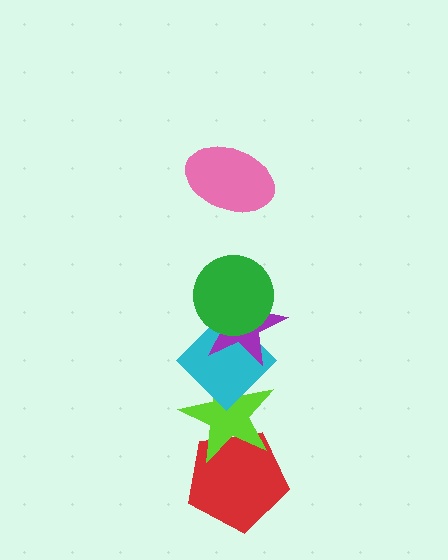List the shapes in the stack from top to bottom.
From top to bottom: the pink ellipse, the green circle, the purple star, the cyan diamond, the lime star, the red pentagon.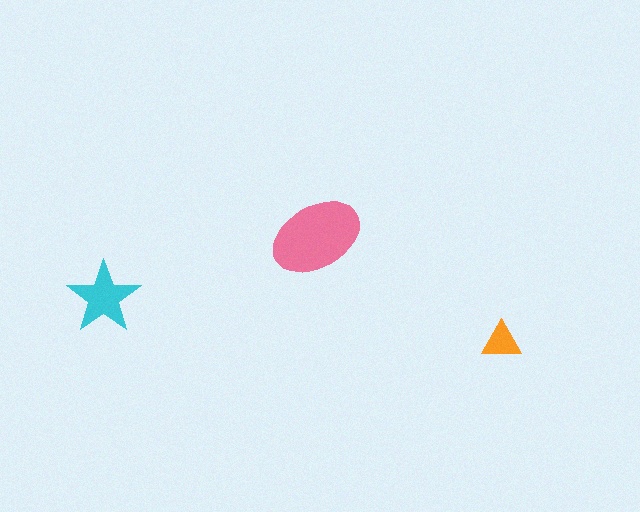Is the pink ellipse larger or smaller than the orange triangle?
Larger.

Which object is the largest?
The pink ellipse.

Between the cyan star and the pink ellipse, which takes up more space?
The pink ellipse.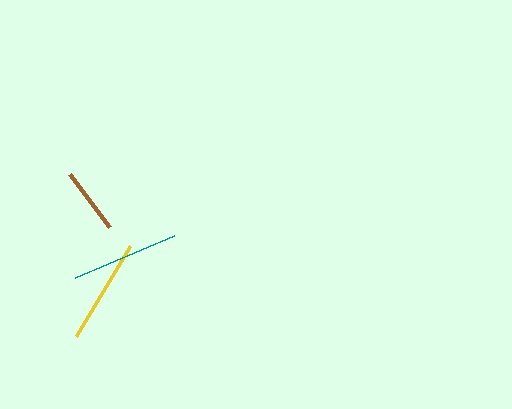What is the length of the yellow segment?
The yellow segment is approximately 105 pixels long.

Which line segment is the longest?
The teal line is the longest at approximately 107 pixels.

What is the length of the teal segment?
The teal segment is approximately 107 pixels long.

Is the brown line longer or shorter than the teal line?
The teal line is longer than the brown line.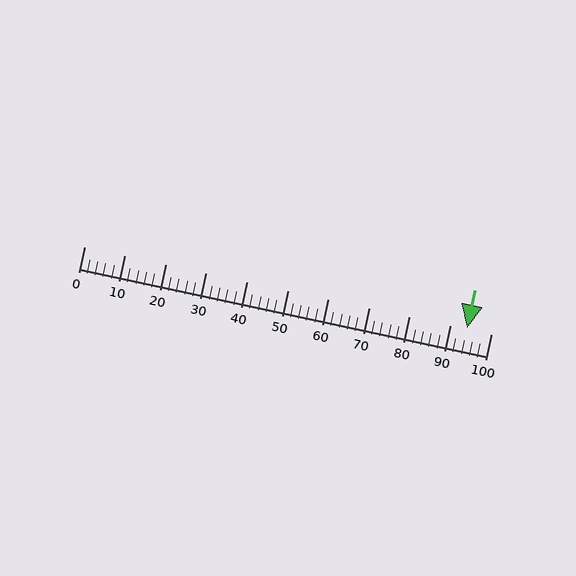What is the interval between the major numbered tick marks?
The major tick marks are spaced 10 units apart.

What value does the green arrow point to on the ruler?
The green arrow points to approximately 94.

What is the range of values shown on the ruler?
The ruler shows values from 0 to 100.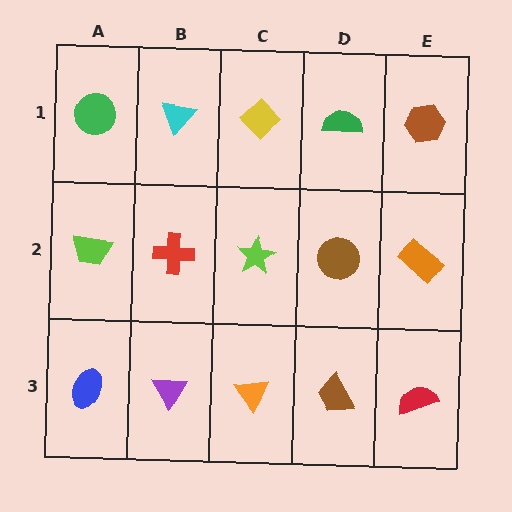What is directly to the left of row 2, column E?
A brown circle.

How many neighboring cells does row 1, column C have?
3.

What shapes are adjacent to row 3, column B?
A red cross (row 2, column B), a blue ellipse (row 3, column A), an orange triangle (row 3, column C).